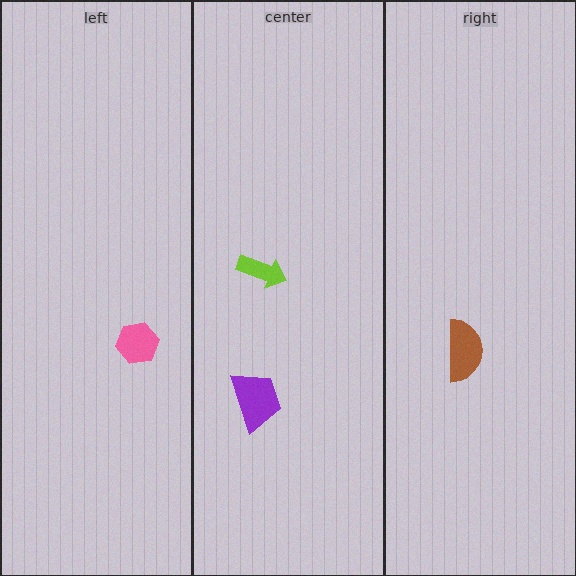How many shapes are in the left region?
1.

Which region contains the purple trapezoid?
The center region.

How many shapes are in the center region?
2.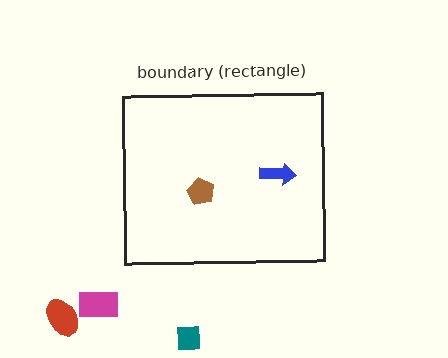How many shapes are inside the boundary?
2 inside, 3 outside.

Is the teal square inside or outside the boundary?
Outside.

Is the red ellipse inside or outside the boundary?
Outside.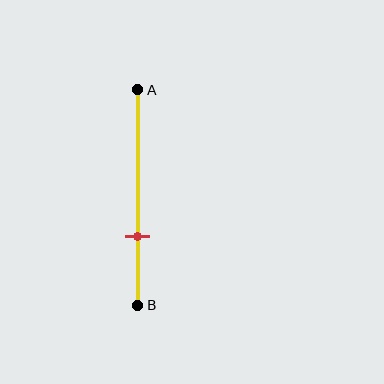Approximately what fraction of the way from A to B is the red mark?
The red mark is approximately 70% of the way from A to B.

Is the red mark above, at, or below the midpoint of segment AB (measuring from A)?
The red mark is below the midpoint of segment AB.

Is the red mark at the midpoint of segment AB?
No, the mark is at about 70% from A, not at the 50% midpoint.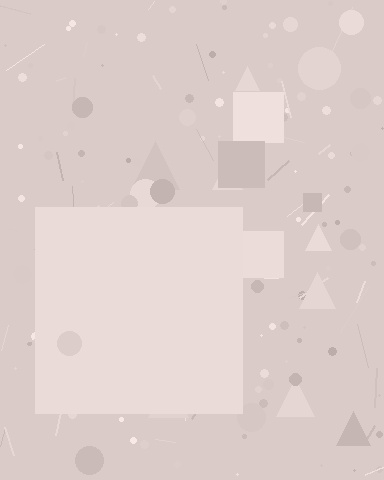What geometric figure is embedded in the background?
A square is embedded in the background.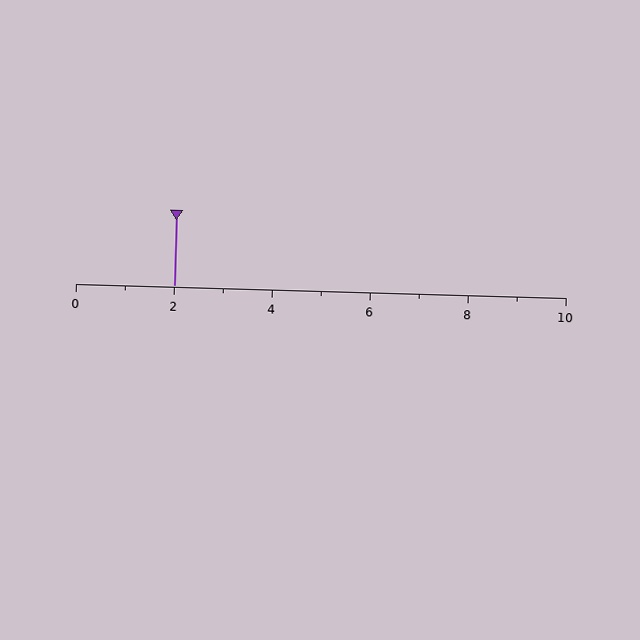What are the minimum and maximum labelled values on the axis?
The axis runs from 0 to 10.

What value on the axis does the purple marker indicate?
The marker indicates approximately 2.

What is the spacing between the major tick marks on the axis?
The major ticks are spaced 2 apart.